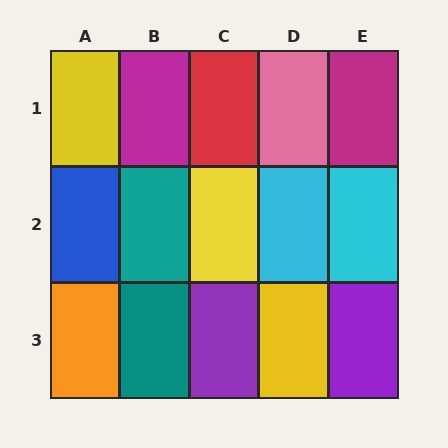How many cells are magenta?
2 cells are magenta.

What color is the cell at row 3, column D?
Yellow.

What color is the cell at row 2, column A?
Blue.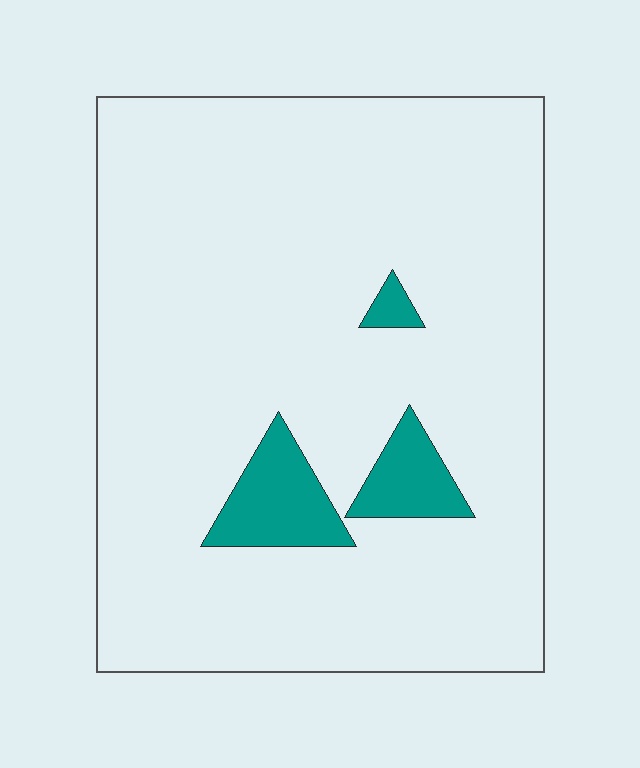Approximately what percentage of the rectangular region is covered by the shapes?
Approximately 10%.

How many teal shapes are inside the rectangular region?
3.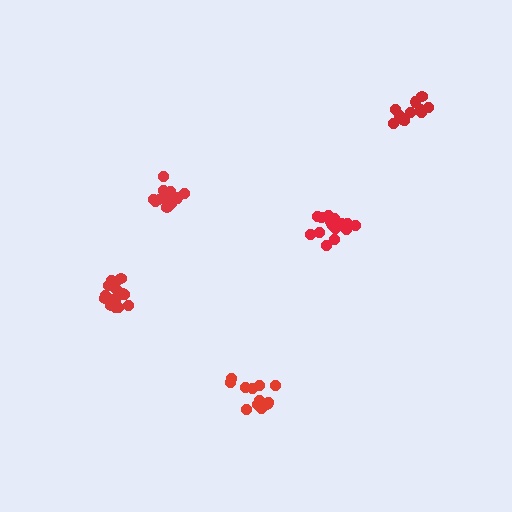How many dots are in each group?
Group 1: 11 dots, Group 2: 12 dots, Group 3: 16 dots, Group 4: 13 dots, Group 5: 16 dots (68 total).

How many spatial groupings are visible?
There are 5 spatial groupings.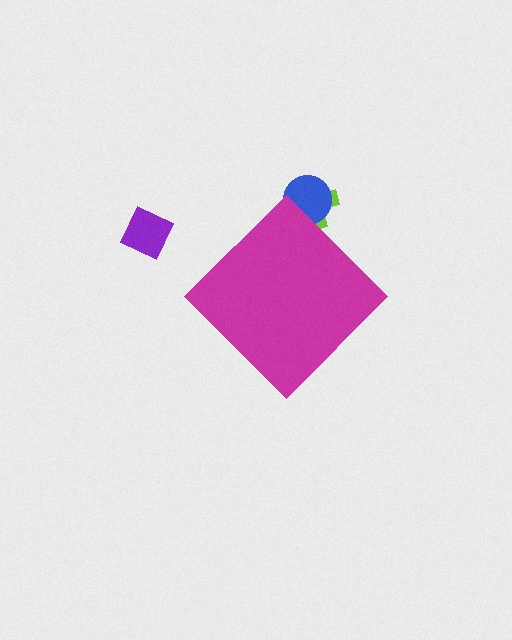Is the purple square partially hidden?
No, the purple square is fully visible.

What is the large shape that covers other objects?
A magenta diamond.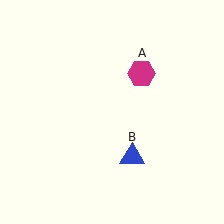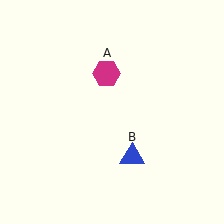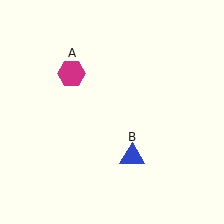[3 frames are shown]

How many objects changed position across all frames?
1 object changed position: magenta hexagon (object A).